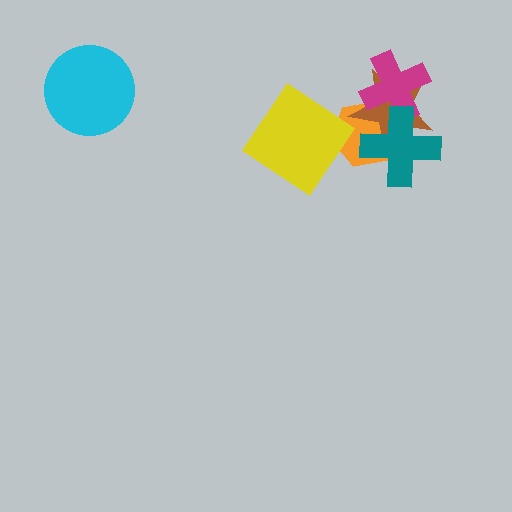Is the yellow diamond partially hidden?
No, no other shape covers it.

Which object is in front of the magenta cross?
The teal cross is in front of the magenta cross.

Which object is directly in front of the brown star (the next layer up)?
The magenta cross is directly in front of the brown star.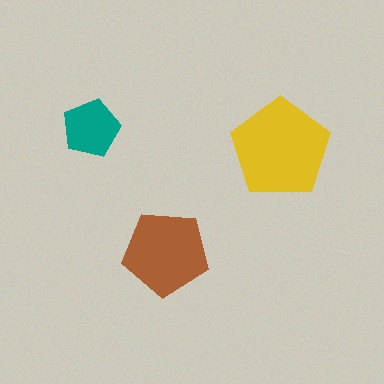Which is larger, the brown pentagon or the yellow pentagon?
The yellow one.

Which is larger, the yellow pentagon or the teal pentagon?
The yellow one.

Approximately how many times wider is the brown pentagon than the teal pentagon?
About 1.5 times wider.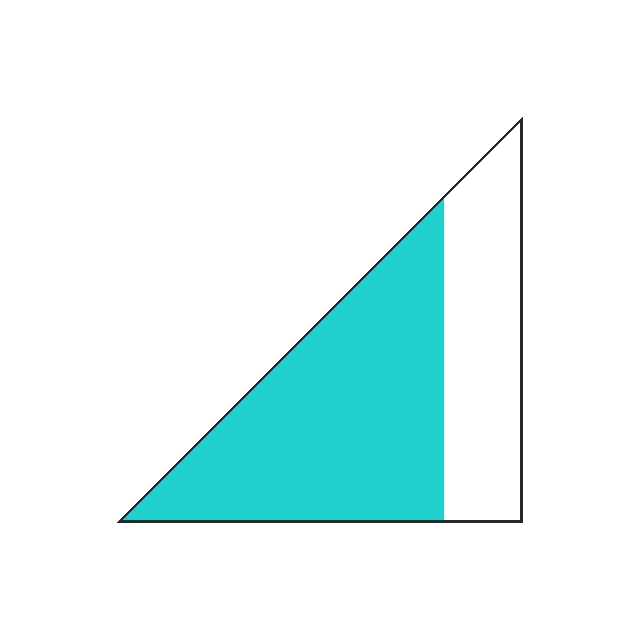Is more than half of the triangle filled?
Yes.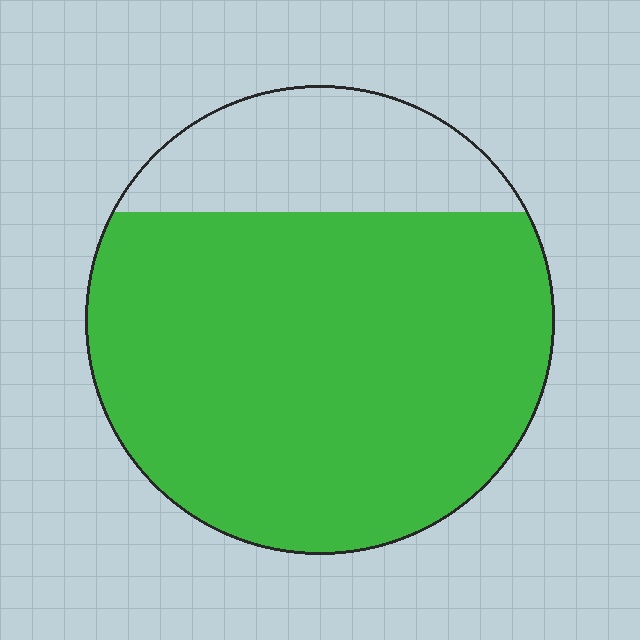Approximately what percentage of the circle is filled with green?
Approximately 80%.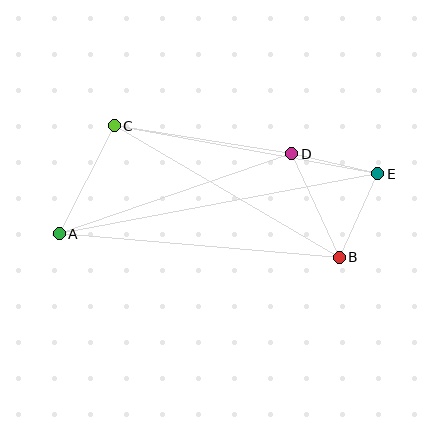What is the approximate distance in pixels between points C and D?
The distance between C and D is approximately 180 pixels.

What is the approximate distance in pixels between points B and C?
The distance between B and C is approximately 261 pixels.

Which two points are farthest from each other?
Points A and E are farthest from each other.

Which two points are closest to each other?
Points D and E are closest to each other.